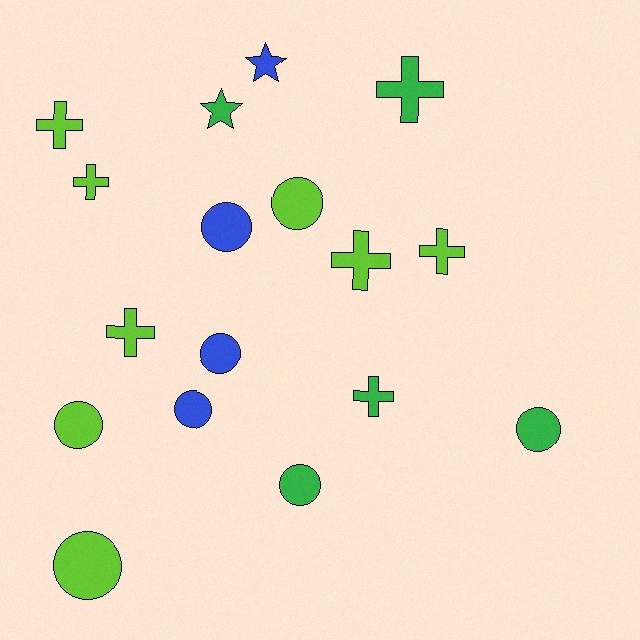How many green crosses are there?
There are 2 green crosses.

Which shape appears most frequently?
Circle, with 8 objects.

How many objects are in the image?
There are 17 objects.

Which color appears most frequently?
Lime, with 8 objects.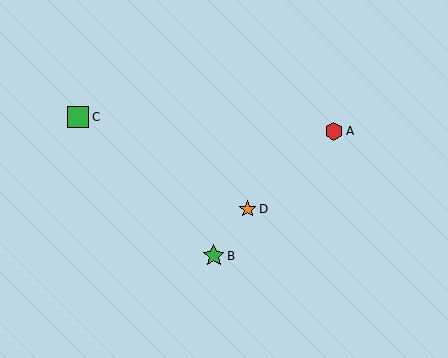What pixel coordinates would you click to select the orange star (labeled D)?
Click at (248, 209) to select the orange star D.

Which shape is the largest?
The green star (labeled B) is the largest.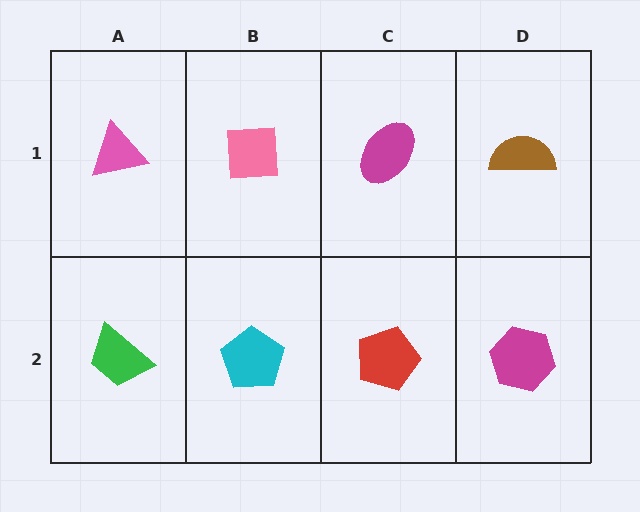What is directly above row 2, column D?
A brown semicircle.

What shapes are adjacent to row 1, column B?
A cyan pentagon (row 2, column B), a pink triangle (row 1, column A), a magenta ellipse (row 1, column C).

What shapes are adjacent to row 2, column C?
A magenta ellipse (row 1, column C), a cyan pentagon (row 2, column B), a magenta hexagon (row 2, column D).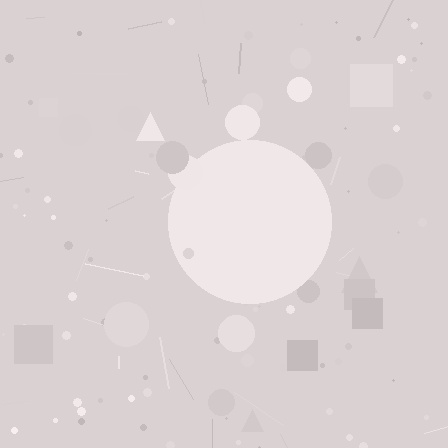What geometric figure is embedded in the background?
A circle is embedded in the background.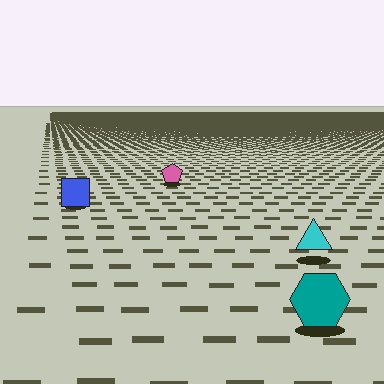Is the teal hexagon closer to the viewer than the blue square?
Yes. The teal hexagon is closer — you can tell from the texture gradient: the ground texture is coarser near it.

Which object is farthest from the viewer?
The pink pentagon is farthest from the viewer. It appears smaller and the ground texture around it is denser.